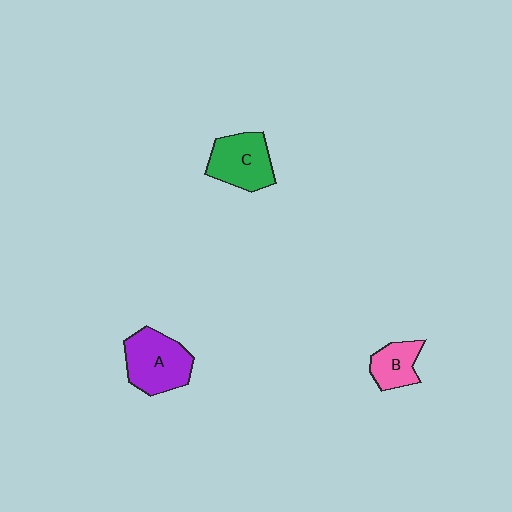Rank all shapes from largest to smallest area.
From largest to smallest: A (purple), C (green), B (pink).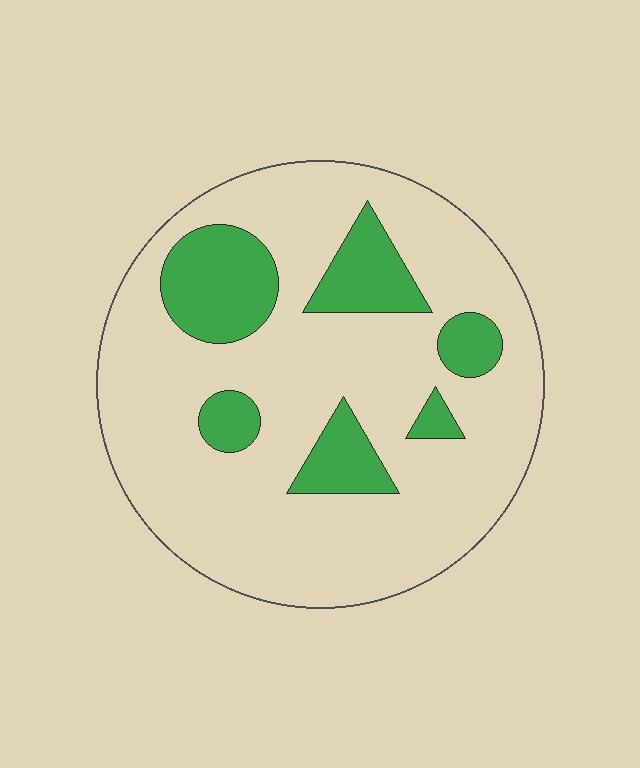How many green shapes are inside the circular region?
6.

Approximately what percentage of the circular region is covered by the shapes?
Approximately 20%.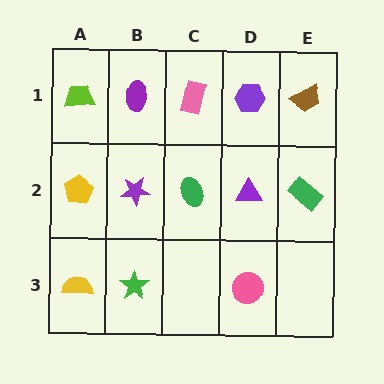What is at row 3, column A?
A yellow semicircle.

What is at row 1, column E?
A brown trapezoid.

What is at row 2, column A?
A yellow pentagon.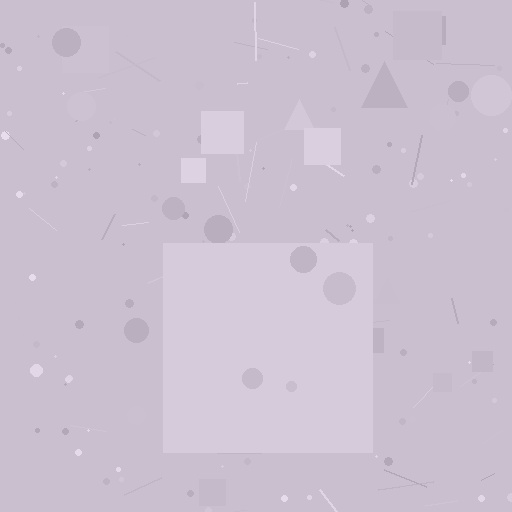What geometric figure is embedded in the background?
A square is embedded in the background.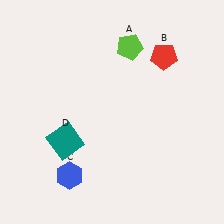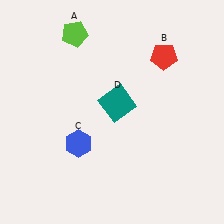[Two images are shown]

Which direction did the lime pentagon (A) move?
The lime pentagon (A) moved left.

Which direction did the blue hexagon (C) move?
The blue hexagon (C) moved up.